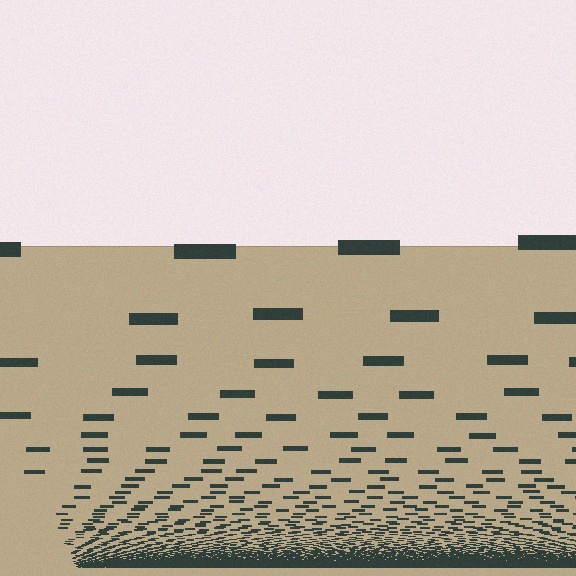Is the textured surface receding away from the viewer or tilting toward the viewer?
The surface appears to tilt toward the viewer. Texture elements get larger and sparser toward the top.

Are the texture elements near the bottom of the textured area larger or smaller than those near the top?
Smaller. The gradient is inverted — elements near the bottom are smaller and denser.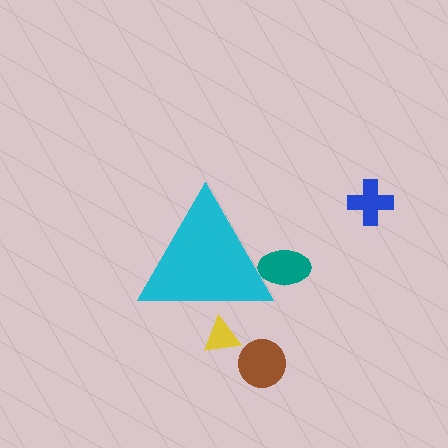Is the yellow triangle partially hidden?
Yes, the yellow triangle is partially hidden behind the cyan triangle.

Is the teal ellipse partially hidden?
Yes, the teal ellipse is partially hidden behind the cyan triangle.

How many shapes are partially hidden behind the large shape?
2 shapes are partially hidden.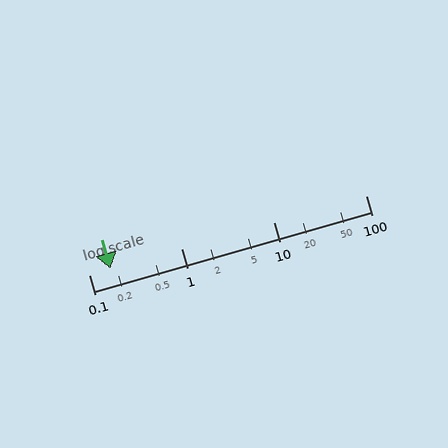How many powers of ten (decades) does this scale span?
The scale spans 3 decades, from 0.1 to 100.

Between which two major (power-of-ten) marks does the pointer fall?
The pointer is between 0.1 and 1.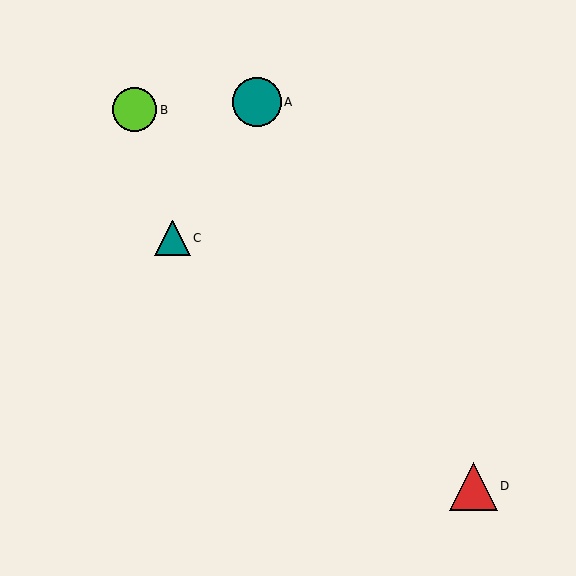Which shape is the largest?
The teal circle (labeled A) is the largest.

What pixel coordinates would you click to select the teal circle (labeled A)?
Click at (257, 102) to select the teal circle A.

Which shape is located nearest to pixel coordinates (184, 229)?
The teal triangle (labeled C) at (172, 238) is nearest to that location.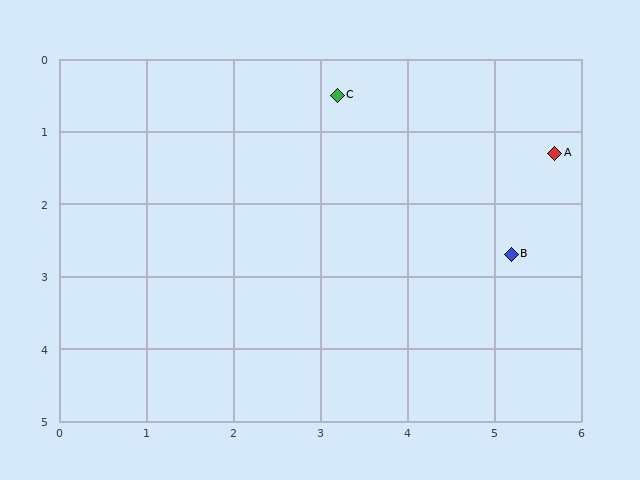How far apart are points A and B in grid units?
Points A and B are about 1.5 grid units apart.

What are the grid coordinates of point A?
Point A is at approximately (5.7, 1.3).